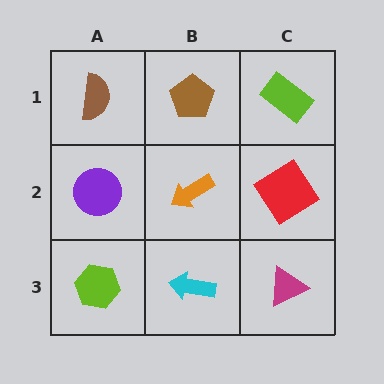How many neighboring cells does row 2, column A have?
3.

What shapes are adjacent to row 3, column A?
A purple circle (row 2, column A), a cyan arrow (row 3, column B).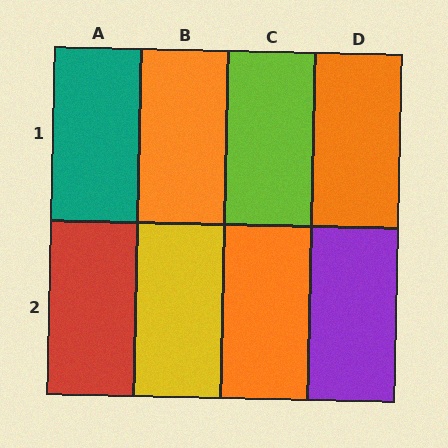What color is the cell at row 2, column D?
Purple.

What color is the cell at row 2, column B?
Yellow.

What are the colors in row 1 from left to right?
Teal, orange, lime, orange.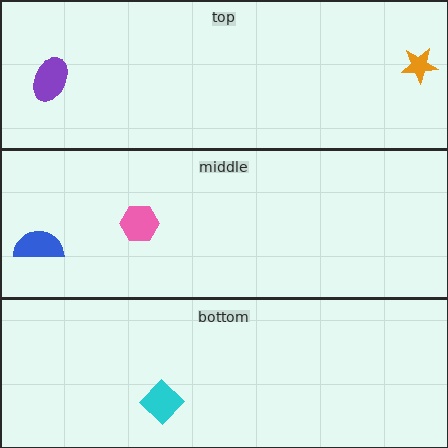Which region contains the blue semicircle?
The middle region.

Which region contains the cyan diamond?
The bottom region.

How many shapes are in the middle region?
2.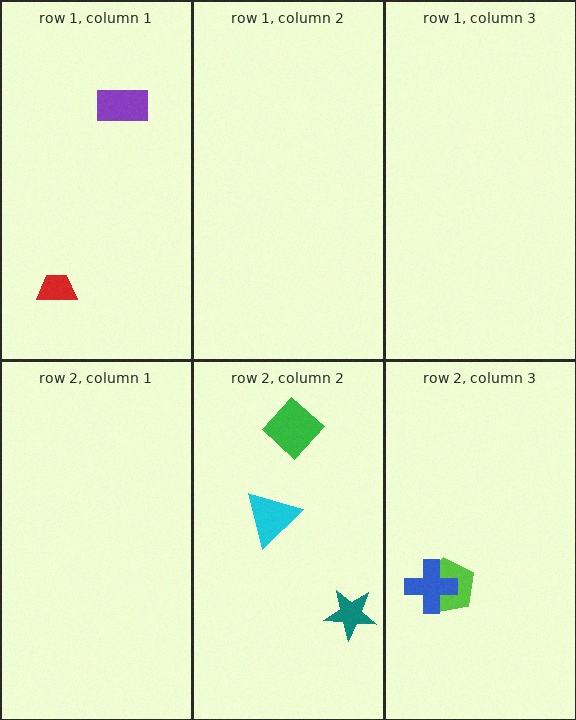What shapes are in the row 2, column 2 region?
The green diamond, the teal star, the cyan triangle.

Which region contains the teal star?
The row 2, column 2 region.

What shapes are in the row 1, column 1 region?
The red trapezoid, the purple rectangle.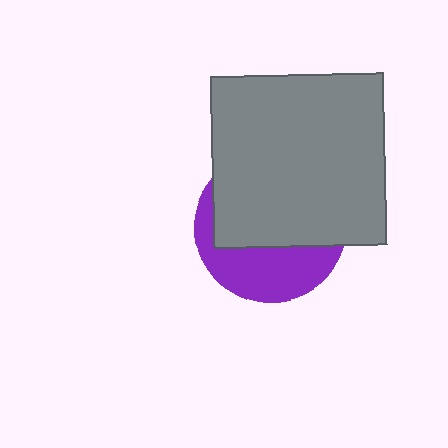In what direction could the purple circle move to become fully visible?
The purple circle could move down. That would shift it out from behind the gray square entirely.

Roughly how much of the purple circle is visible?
A small part of it is visible (roughly 38%).